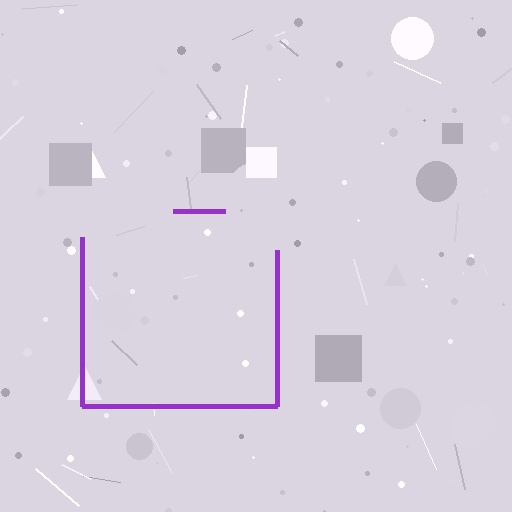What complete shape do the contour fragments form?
The contour fragments form a square.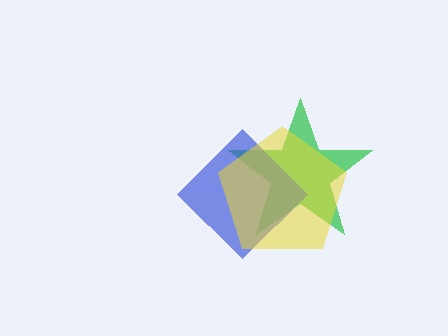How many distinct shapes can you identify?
There are 3 distinct shapes: a green star, a blue diamond, a yellow pentagon.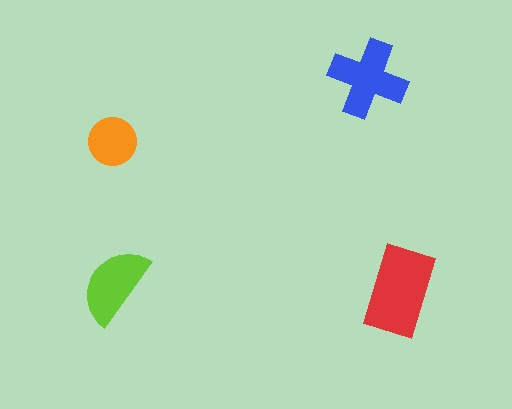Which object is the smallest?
The orange circle.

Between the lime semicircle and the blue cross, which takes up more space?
The blue cross.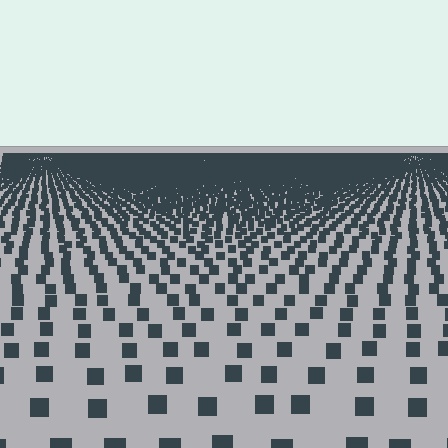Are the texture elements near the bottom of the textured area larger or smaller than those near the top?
Larger. Near the bottom, elements are closer to the viewer and appear at a bigger on-screen size.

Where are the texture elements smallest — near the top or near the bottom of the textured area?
Near the top.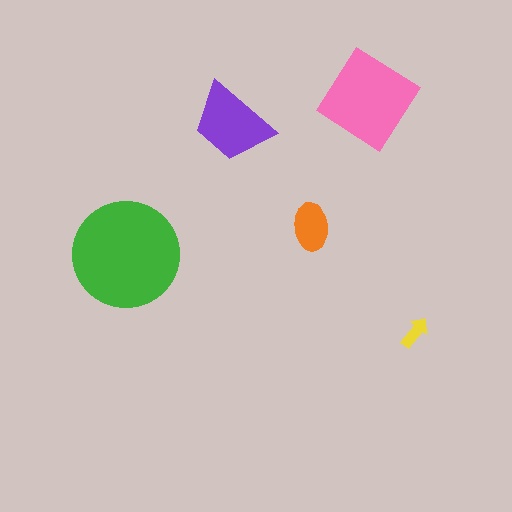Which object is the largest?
The green circle.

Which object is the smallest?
The yellow arrow.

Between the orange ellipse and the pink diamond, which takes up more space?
The pink diamond.